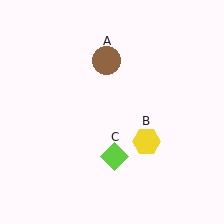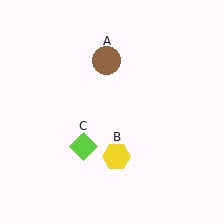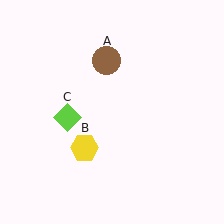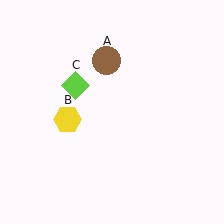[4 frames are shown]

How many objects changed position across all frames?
2 objects changed position: yellow hexagon (object B), lime diamond (object C).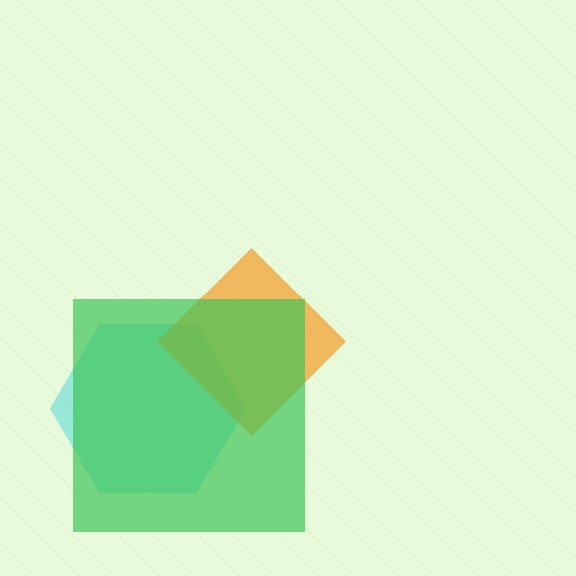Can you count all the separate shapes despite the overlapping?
Yes, there are 3 separate shapes.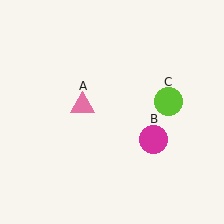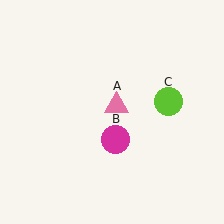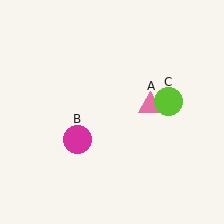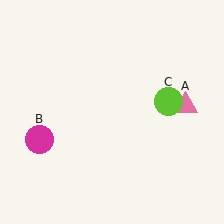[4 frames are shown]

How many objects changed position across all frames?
2 objects changed position: pink triangle (object A), magenta circle (object B).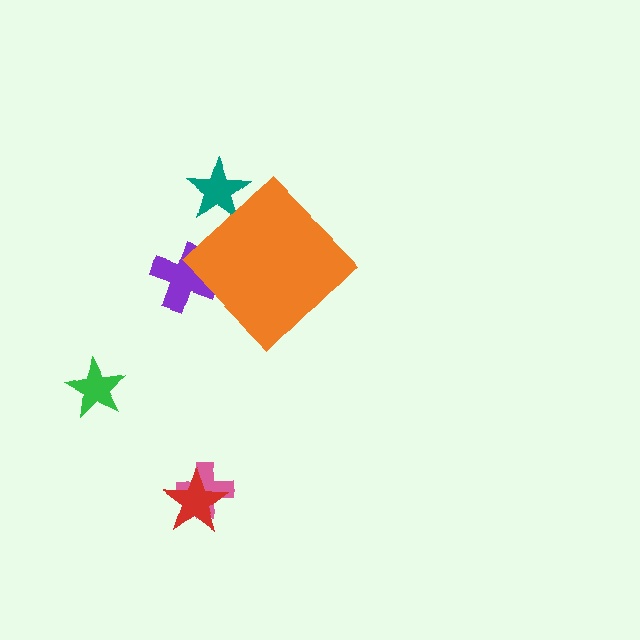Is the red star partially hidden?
No, the red star is fully visible.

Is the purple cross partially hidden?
Yes, the purple cross is partially hidden behind the orange diamond.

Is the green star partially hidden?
No, the green star is fully visible.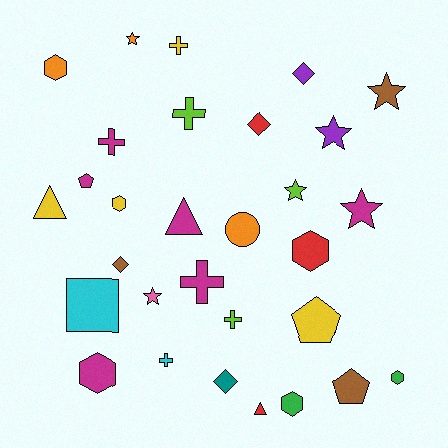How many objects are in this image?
There are 30 objects.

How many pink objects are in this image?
There is 1 pink object.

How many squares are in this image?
There is 1 square.